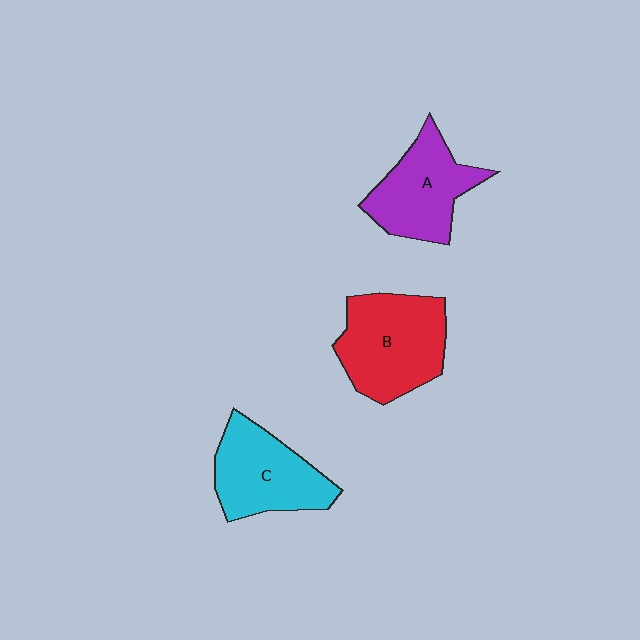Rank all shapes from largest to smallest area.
From largest to smallest: B (red), C (cyan), A (purple).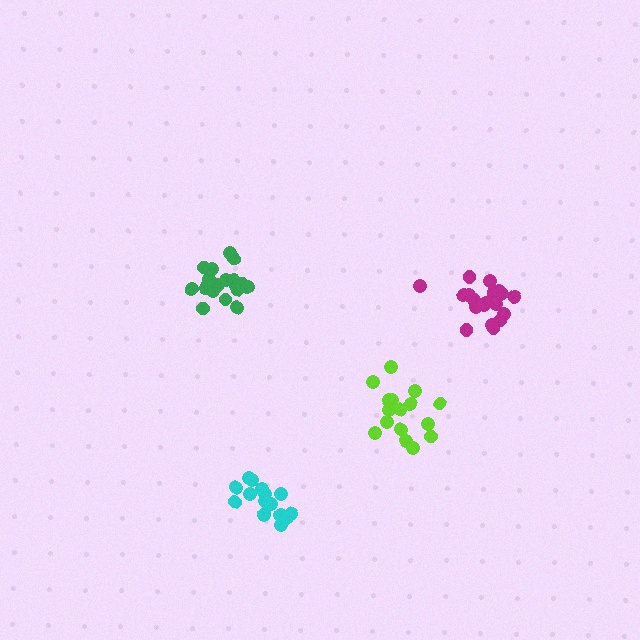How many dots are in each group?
Group 1: 20 dots, Group 2: 16 dots, Group 3: 20 dots, Group 4: 17 dots (73 total).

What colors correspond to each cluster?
The clusters are colored: green, lime, magenta, cyan.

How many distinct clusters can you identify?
There are 4 distinct clusters.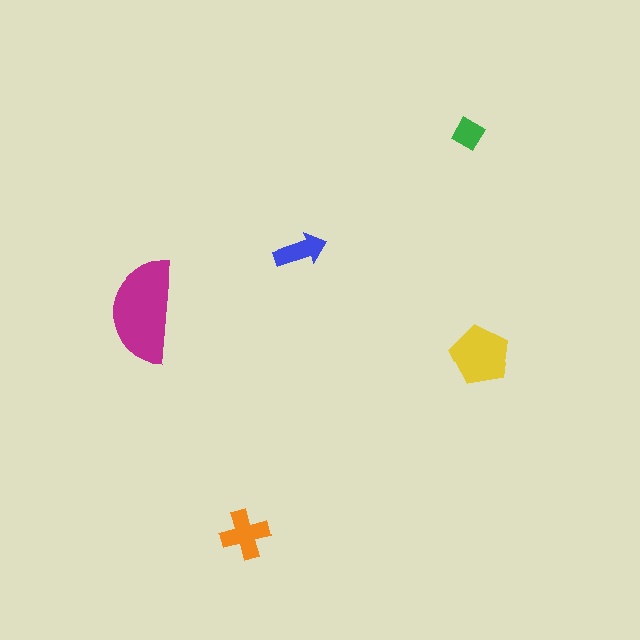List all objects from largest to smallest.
The magenta semicircle, the yellow pentagon, the orange cross, the blue arrow, the green diamond.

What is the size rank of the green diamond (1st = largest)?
5th.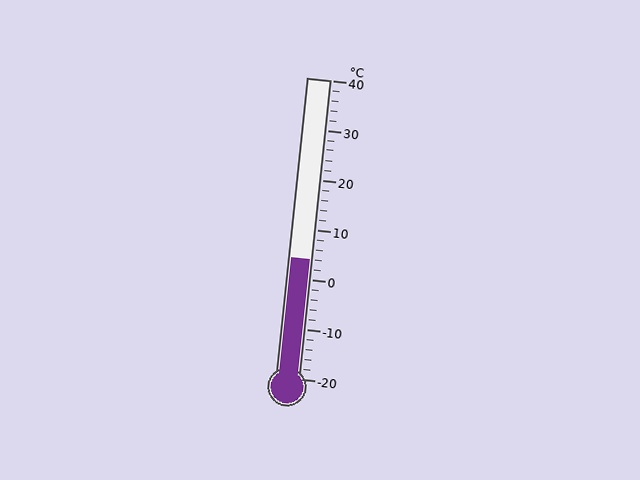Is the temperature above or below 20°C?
The temperature is below 20°C.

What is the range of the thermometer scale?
The thermometer scale ranges from -20°C to 40°C.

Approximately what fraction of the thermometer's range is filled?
The thermometer is filled to approximately 40% of its range.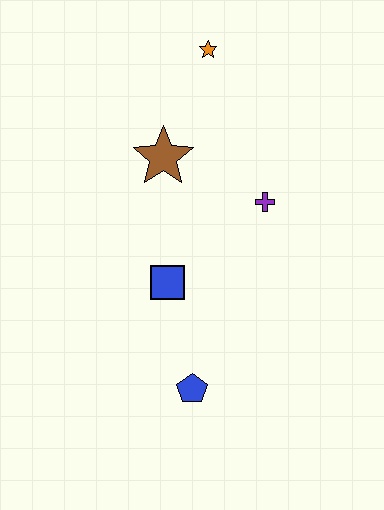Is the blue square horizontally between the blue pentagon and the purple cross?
No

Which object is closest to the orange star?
The brown star is closest to the orange star.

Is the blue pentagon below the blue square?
Yes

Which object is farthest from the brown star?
The blue pentagon is farthest from the brown star.